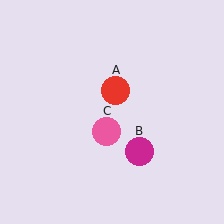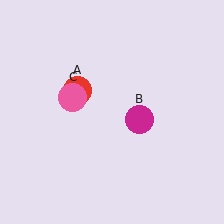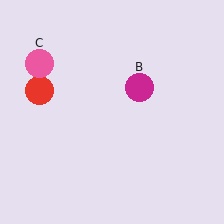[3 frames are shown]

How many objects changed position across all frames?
3 objects changed position: red circle (object A), magenta circle (object B), pink circle (object C).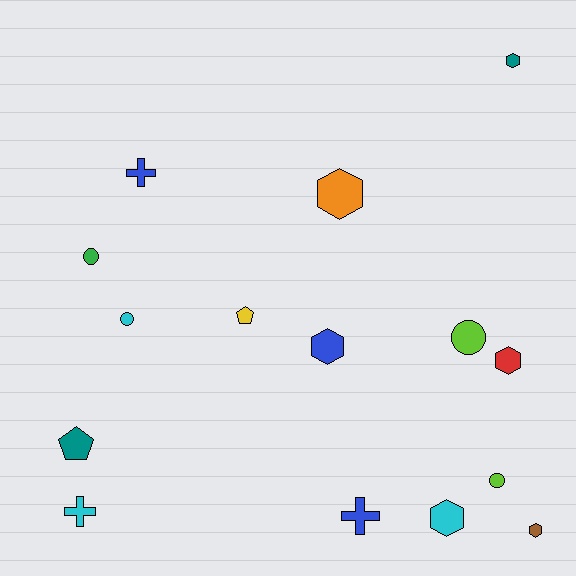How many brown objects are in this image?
There is 1 brown object.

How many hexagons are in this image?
There are 6 hexagons.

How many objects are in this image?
There are 15 objects.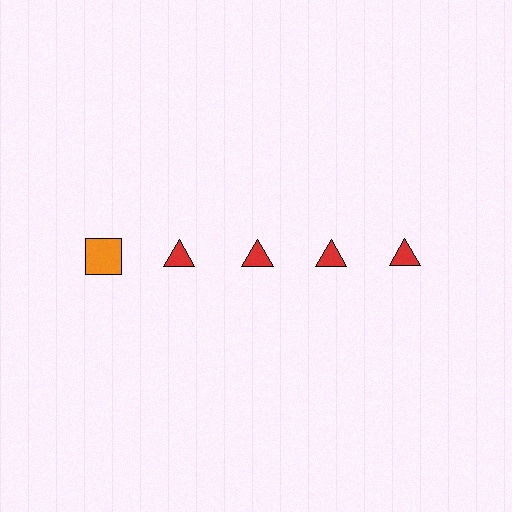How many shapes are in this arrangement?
There are 5 shapes arranged in a grid pattern.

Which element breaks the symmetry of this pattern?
The orange square in the top row, leftmost column breaks the symmetry. All other shapes are red triangles.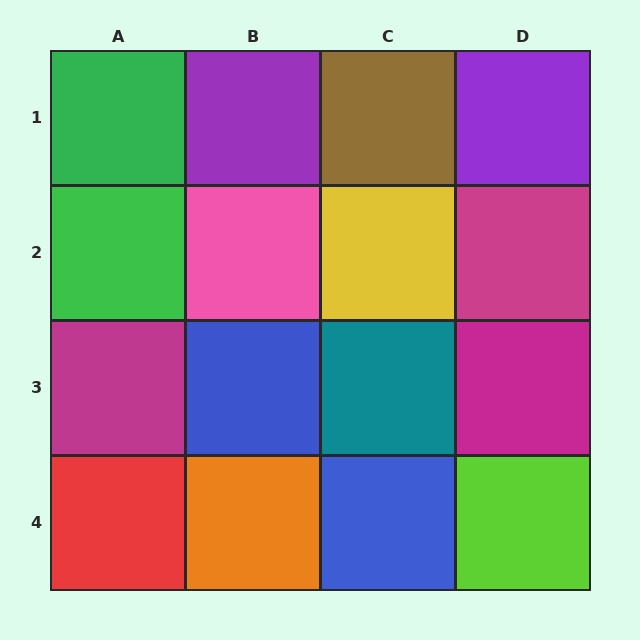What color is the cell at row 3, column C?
Teal.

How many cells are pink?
1 cell is pink.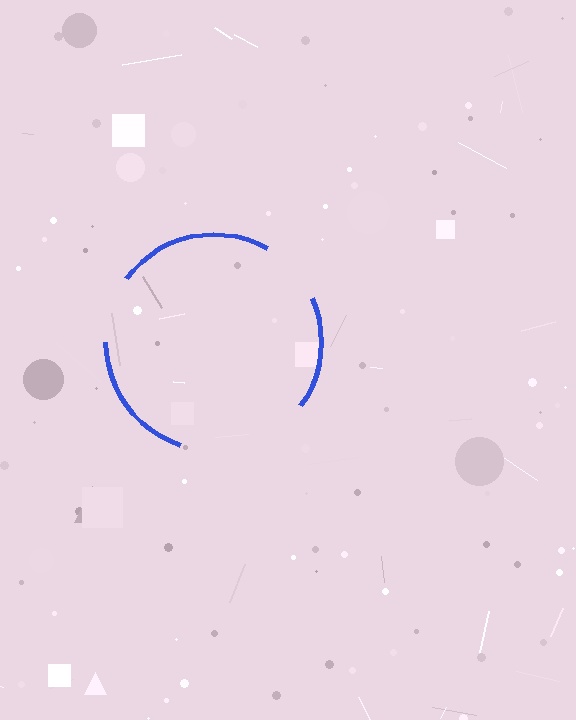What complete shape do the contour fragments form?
The contour fragments form a circle.